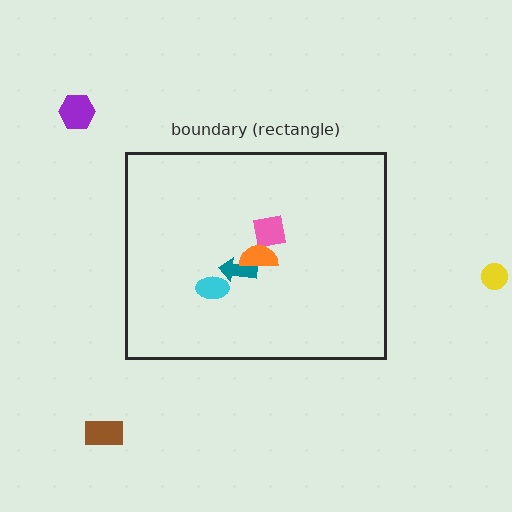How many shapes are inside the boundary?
4 inside, 3 outside.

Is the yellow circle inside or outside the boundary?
Outside.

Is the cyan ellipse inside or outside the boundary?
Inside.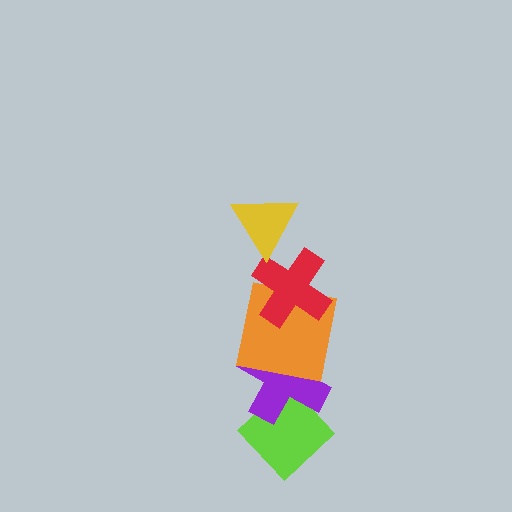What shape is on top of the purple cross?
The orange square is on top of the purple cross.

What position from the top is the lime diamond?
The lime diamond is 5th from the top.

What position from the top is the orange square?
The orange square is 3rd from the top.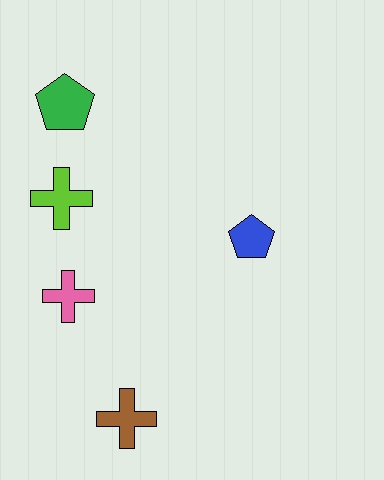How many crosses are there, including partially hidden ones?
There are 3 crosses.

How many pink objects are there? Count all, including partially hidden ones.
There is 1 pink object.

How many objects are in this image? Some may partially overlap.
There are 5 objects.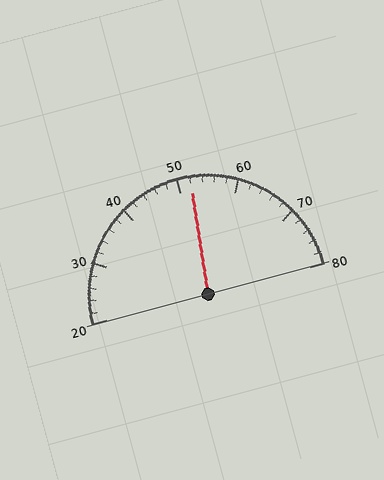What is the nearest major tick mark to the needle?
The nearest major tick mark is 50.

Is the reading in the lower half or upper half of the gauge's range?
The reading is in the upper half of the range (20 to 80).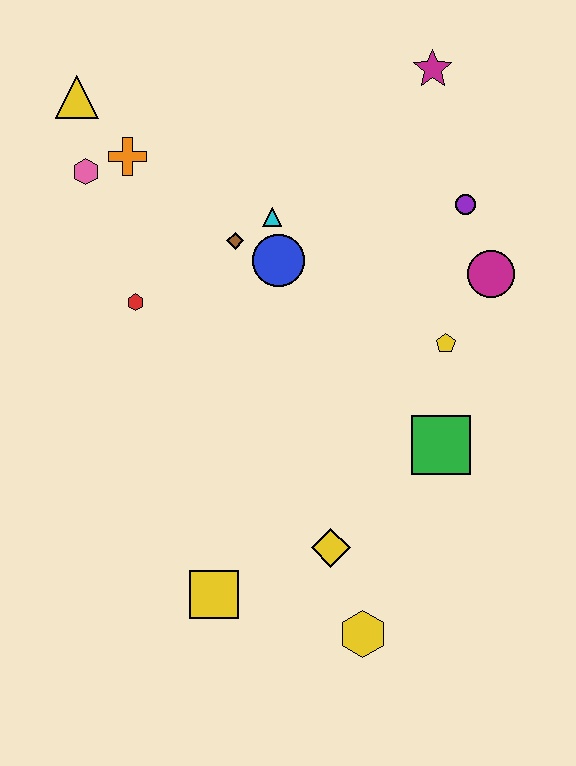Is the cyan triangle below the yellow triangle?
Yes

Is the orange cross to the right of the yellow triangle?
Yes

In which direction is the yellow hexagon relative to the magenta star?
The yellow hexagon is below the magenta star.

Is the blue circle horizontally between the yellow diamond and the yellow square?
Yes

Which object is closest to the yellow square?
The yellow diamond is closest to the yellow square.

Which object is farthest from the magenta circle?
The yellow triangle is farthest from the magenta circle.